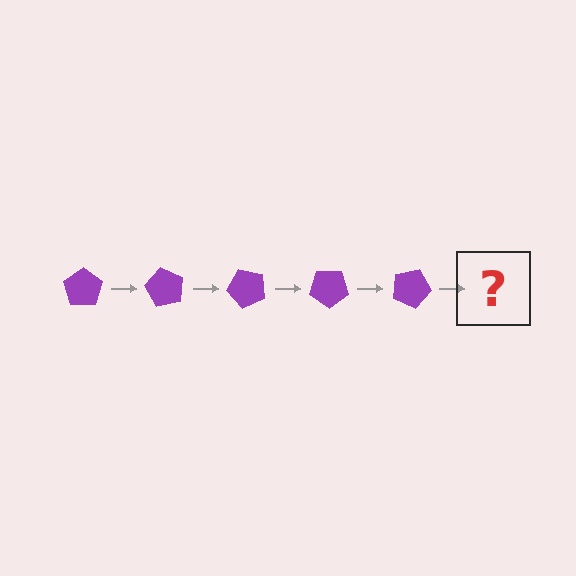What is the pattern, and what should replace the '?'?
The pattern is that the pentagon rotates 60 degrees each step. The '?' should be a purple pentagon rotated 300 degrees.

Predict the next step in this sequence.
The next step is a purple pentagon rotated 300 degrees.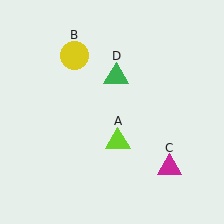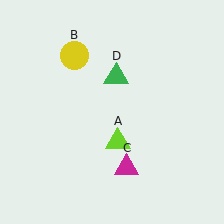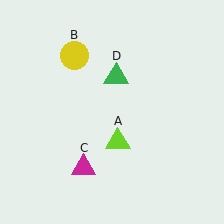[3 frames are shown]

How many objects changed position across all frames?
1 object changed position: magenta triangle (object C).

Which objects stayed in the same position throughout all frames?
Lime triangle (object A) and yellow circle (object B) and green triangle (object D) remained stationary.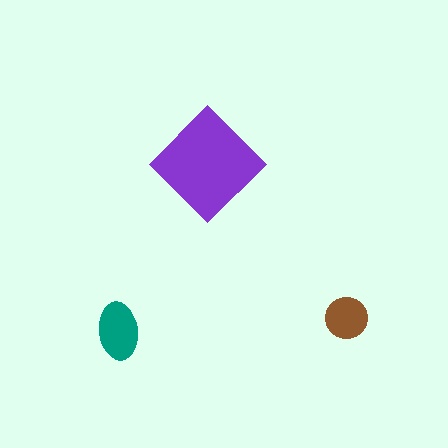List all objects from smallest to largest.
The brown circle, the teal ellipse, the purple diamond.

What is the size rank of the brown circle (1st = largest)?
3rd.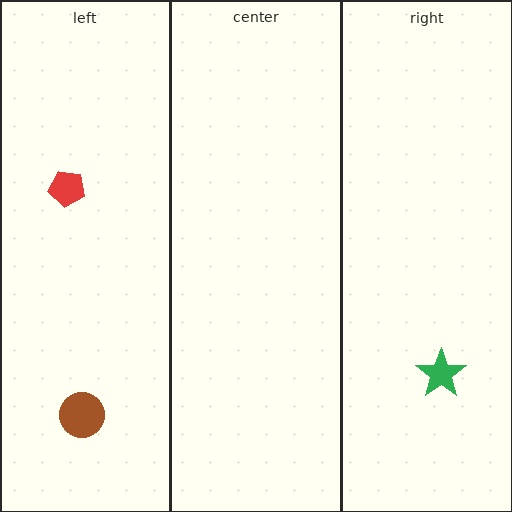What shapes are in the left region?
The red pentagon, the brown circle.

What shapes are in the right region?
The green star.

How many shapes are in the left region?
2.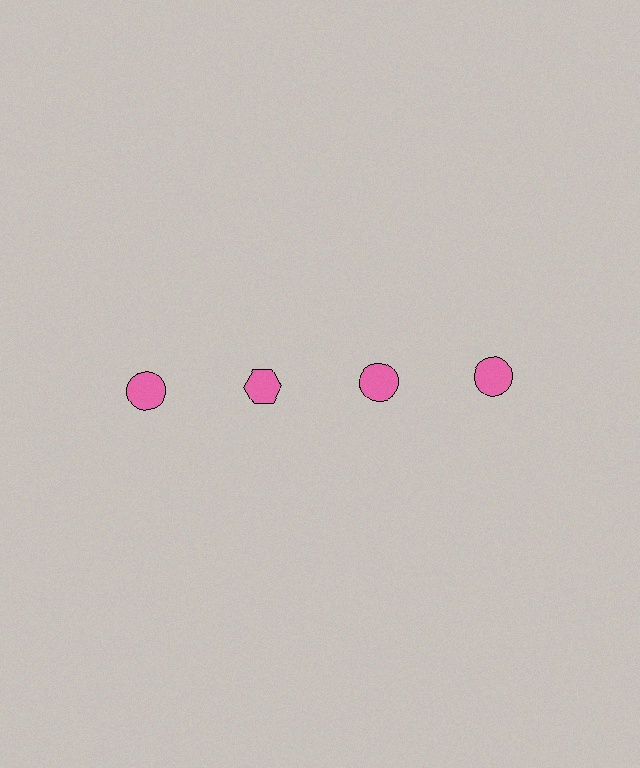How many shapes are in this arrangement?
There are 4 shapes arranged in a grid pattern.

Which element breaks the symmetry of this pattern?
The pink hexagon in the top row, second from left column breaks the symmetry. All other shapes are pink circles.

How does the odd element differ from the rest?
It has a different shape: hexagon instead of circle.